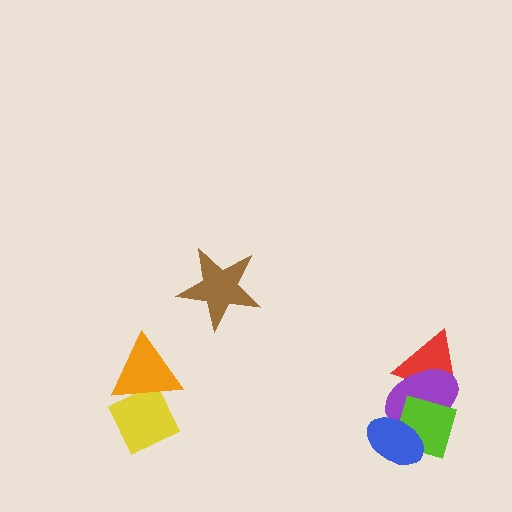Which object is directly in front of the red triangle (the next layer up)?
The purple ellipse is directly in front of the red triangle.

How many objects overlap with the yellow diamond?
1 object overlaps with the yellow diamond.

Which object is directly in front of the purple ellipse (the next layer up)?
The lime diamond is directly in front of the purple ellipse.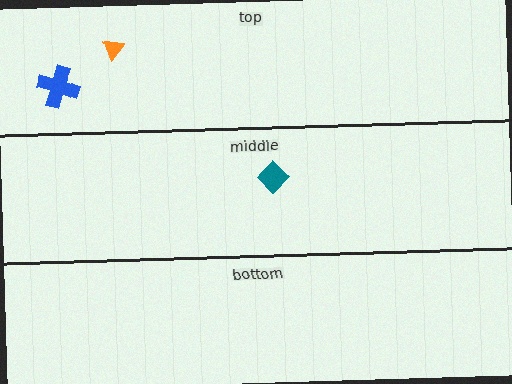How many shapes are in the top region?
2.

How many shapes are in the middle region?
1.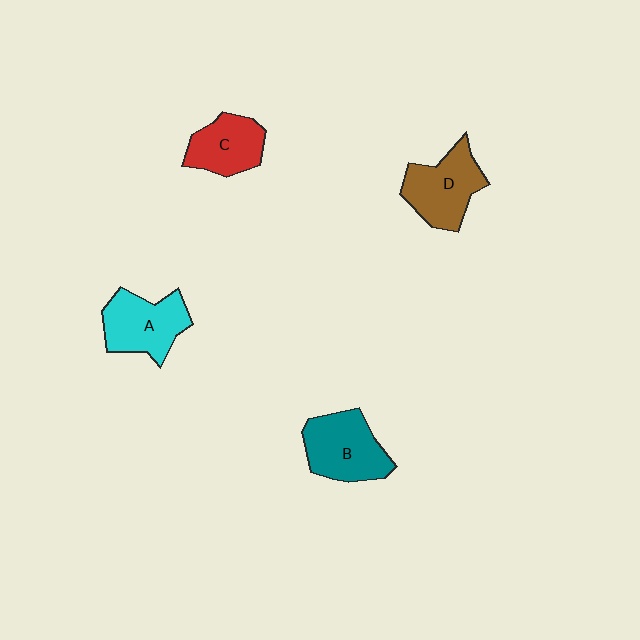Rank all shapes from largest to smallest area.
From largest to smallest: B (teal), D (brown), A (cyan), C (red).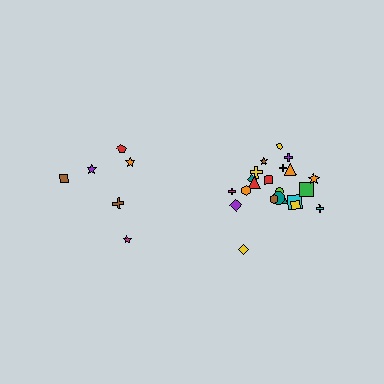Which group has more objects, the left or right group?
The right group.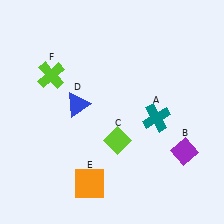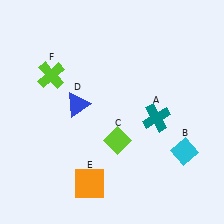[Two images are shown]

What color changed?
The diamond (B) changed from purple in Image 1 to cyan in Image 2.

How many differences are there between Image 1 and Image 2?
There is 1 difference between the two images.